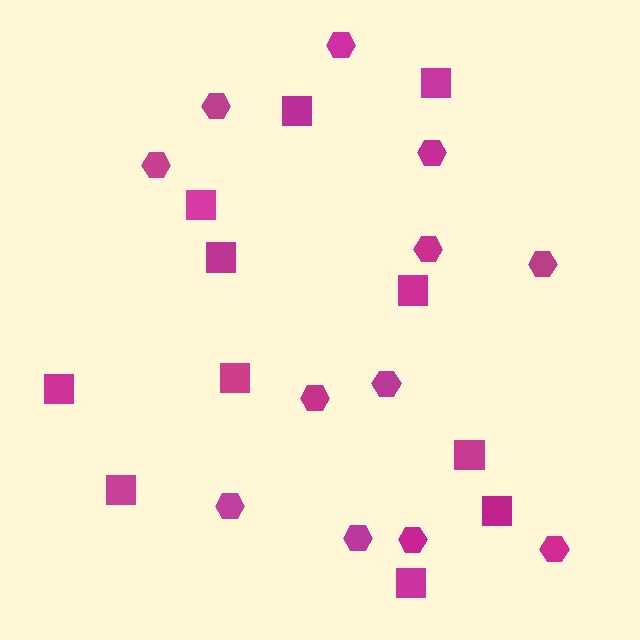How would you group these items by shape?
There are 2 groups: one group of squares (11) and one group of hexagons (12).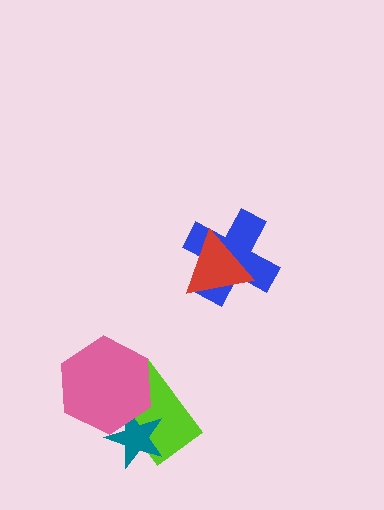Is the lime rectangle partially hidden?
Yes, it is partially covered by another shape.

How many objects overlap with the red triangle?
1 object overlaps with the red triangle.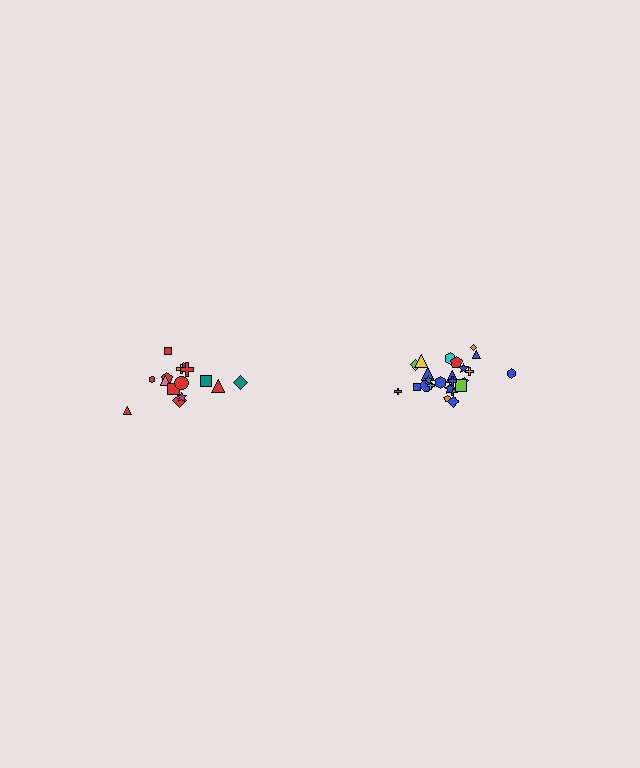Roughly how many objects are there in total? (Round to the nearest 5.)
Roughly 40 objects in total.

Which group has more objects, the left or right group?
The right group.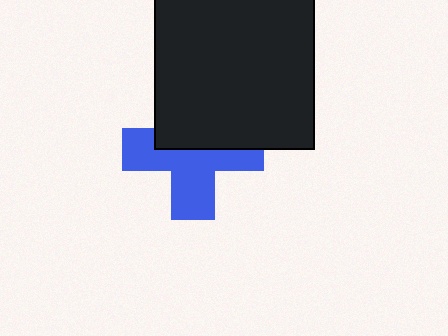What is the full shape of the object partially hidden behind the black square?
The partially hidden object is a blue cross.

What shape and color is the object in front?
The object in front is a black square.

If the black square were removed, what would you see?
You would see the complete blue cross.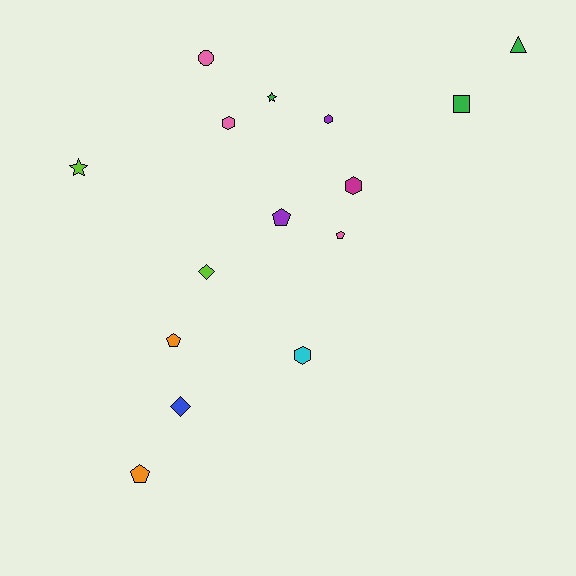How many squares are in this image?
There is 1 square.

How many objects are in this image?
There are 15 objects.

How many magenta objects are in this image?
There is 1 magenta object.